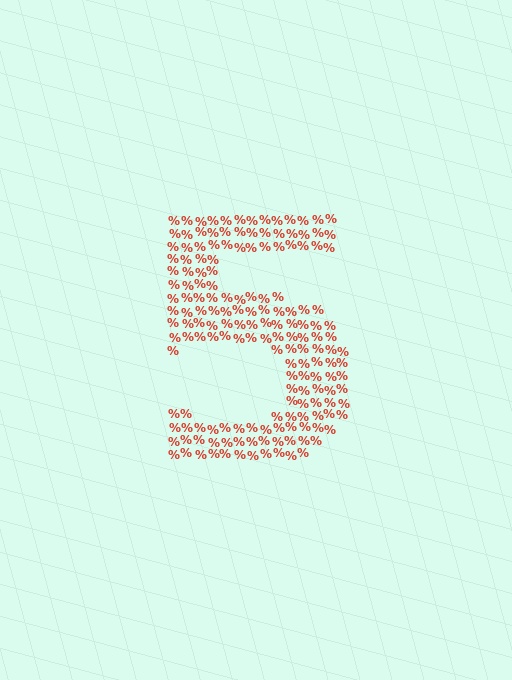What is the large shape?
The large shape is the digit 5.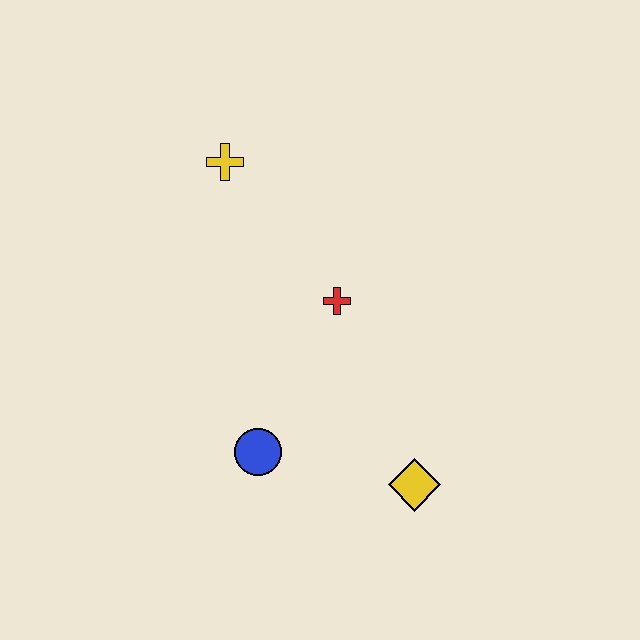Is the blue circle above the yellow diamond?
Yes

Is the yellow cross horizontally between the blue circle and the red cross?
No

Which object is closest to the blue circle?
The yellow diamond is closest to the blue circle.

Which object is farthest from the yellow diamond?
The yellow cross is farthest from the yellow diamond.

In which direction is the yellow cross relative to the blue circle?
The yellow cross is above the blue circle.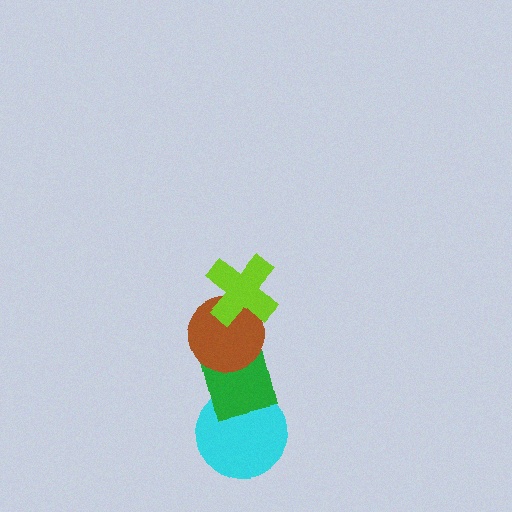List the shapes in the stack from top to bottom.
From top to bottom: the lime cross, the brown circle, the green square, the cyan circle.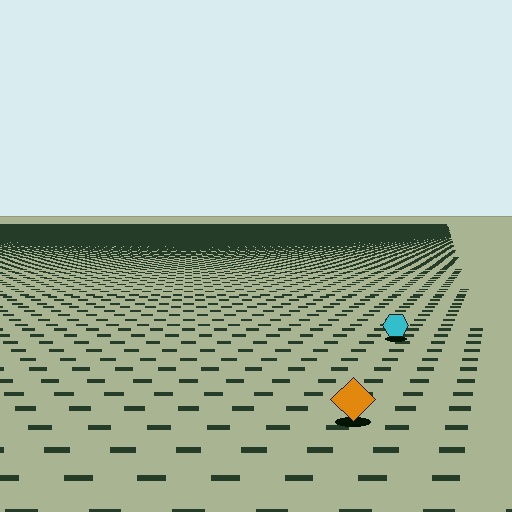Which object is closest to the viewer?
The orange diamond is closest. The texture marks near it are larger and more spread out.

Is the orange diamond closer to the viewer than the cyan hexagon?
Yes. The orange diamond is closer — you can tell from the texture gradient: the ground texture is coarser near it.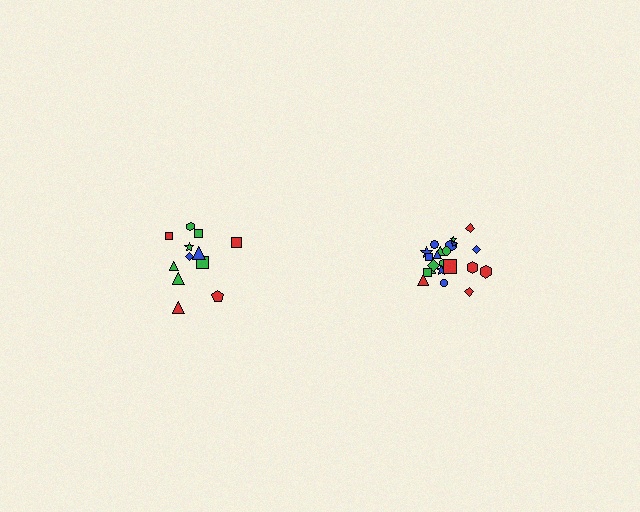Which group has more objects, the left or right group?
The right group.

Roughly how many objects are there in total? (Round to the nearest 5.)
Roughly 35 objects in total.